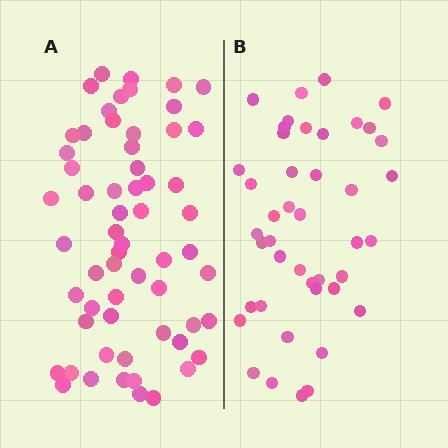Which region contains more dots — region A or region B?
Region A (the left region) has more dots.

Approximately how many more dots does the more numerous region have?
Region A has approximately 15 more dots than region B.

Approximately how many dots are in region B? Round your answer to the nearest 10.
About 40 dots. (The exact count is 43, which rounds to 40.)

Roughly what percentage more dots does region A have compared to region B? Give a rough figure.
About 40% more.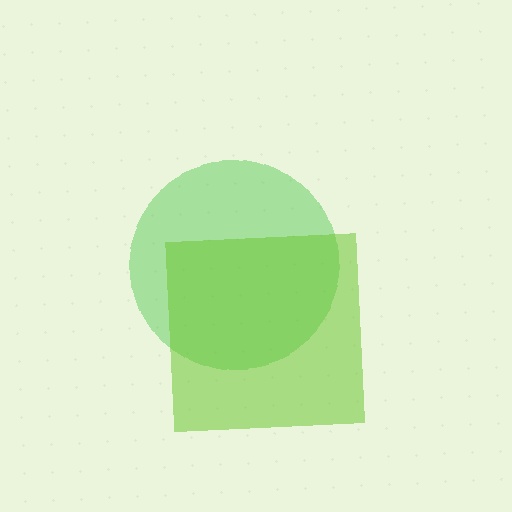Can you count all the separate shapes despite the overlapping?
Yes, there are 2 separate shapes.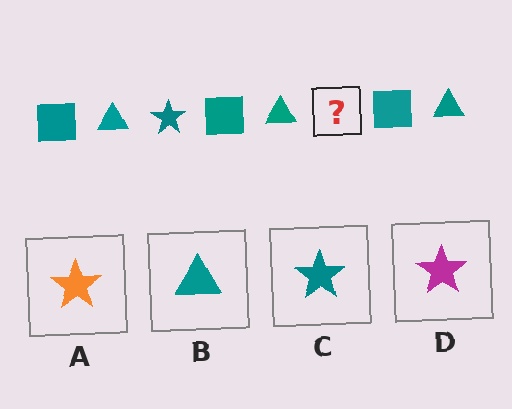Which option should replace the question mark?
Option C.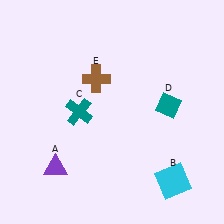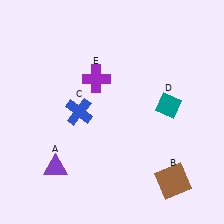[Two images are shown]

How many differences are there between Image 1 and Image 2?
There are 3 differences between the two images.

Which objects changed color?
B changed from cyan to brown. C changed from teal to blue. E changed from brown to purple.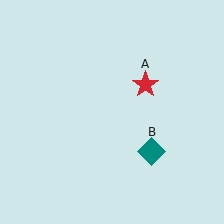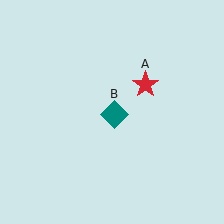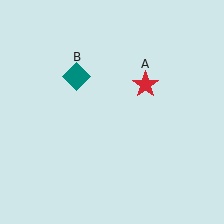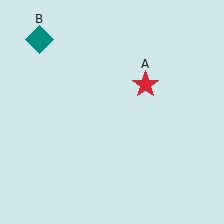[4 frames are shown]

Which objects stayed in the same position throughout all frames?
Red star (object A) remained stationary.